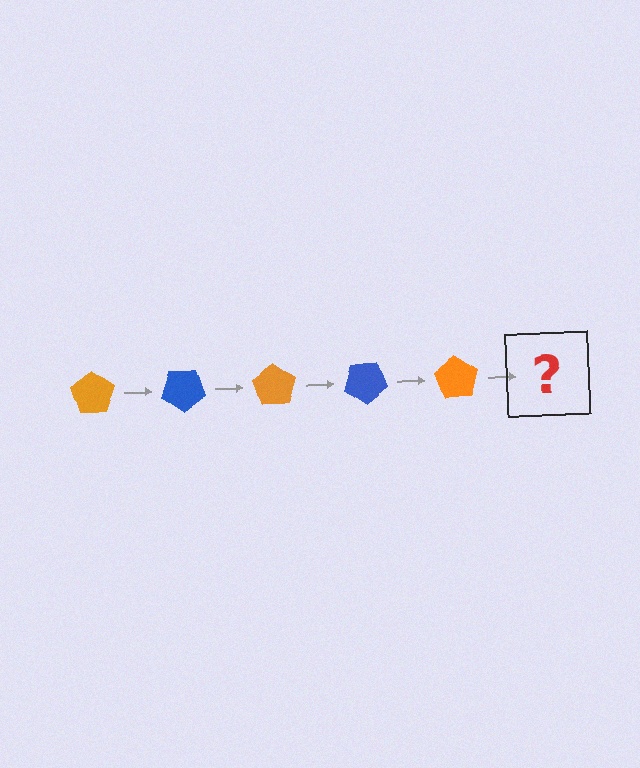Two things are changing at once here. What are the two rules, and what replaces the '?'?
The two rules are that it rotates 35 degrees each step and the color cycles through orange and blue. The '?' should be a blue pentagon, rotated 175 degrees from the start.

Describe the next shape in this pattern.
It should be a blue pentagon, rotated 175 degrees from the start.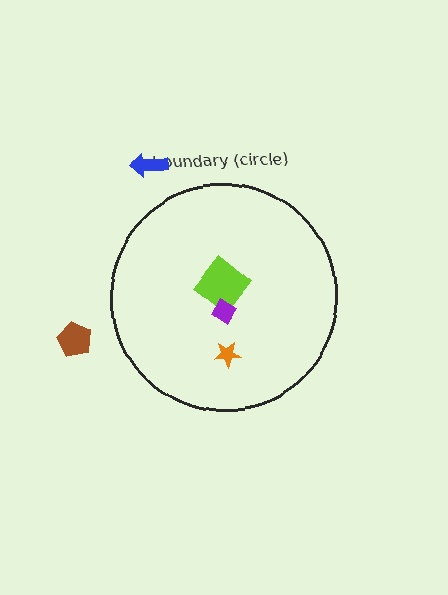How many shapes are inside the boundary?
3 inside, 2 outside.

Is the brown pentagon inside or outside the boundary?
Outside.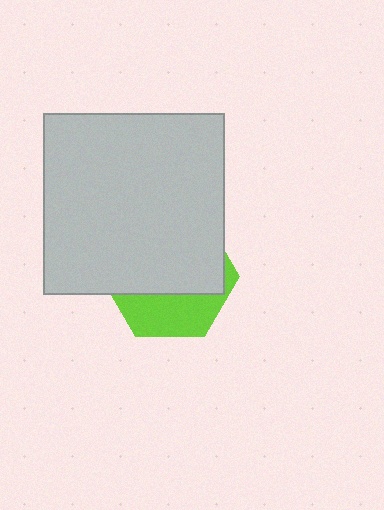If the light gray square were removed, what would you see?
You would see the complete lime hexagon.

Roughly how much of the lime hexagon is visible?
A small part of it is visible (roughly 33%).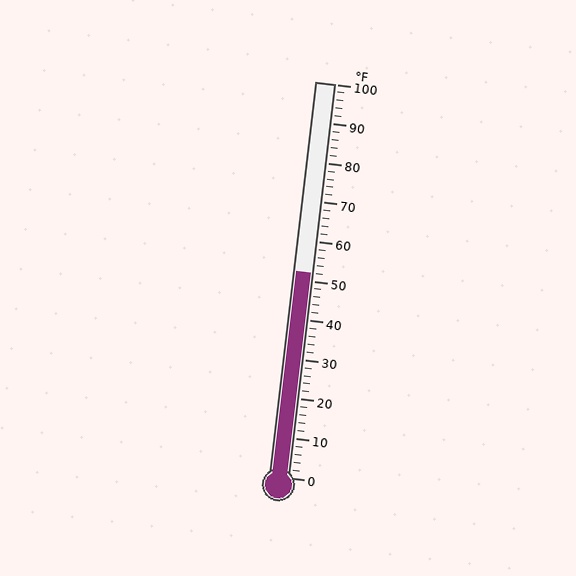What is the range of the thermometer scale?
The thermometer scale ranges from 0°F to 100°F.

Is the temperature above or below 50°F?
The temperature is above 50°F.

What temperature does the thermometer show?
The thermometer shows approximately 52°F.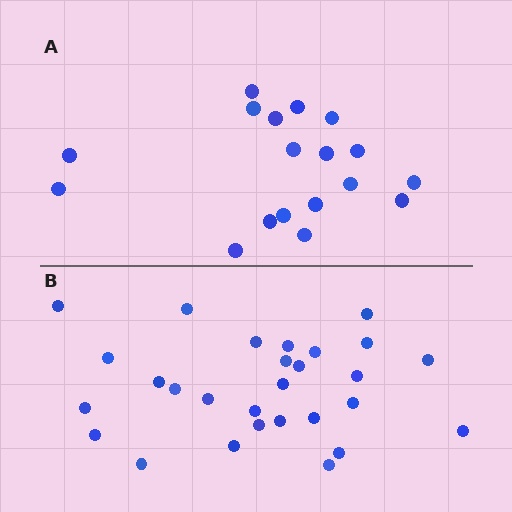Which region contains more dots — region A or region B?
Region B (the bottom region) has more dots.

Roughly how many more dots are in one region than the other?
Region B has roughly 10 or so more dots than region A.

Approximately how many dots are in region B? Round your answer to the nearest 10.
About 30 dots. (The exact count is 28, which rounds to 30.)